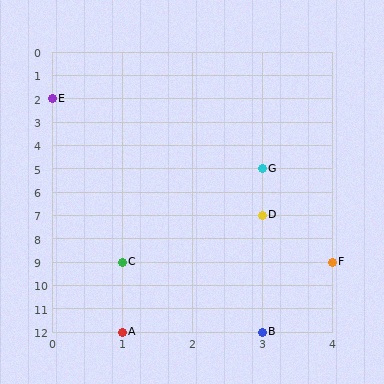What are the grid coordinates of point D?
Point D is at grid coordinates (3, 7).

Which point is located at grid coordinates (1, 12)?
Point A is at (1, 12).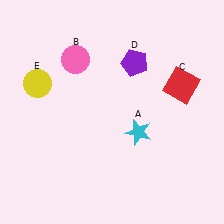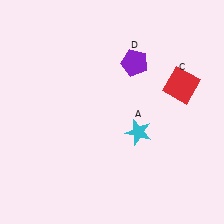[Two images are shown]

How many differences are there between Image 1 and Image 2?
There are 2 differences between the two images.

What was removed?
The yellow circle (E), the pink circle (B) were removed in Image 2.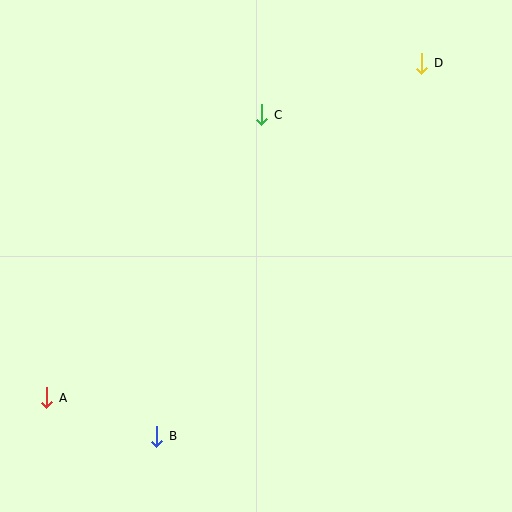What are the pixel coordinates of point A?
Point A is at (47, 398).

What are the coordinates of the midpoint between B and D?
The midpoint between B and D is at (289, 250).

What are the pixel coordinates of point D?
Point D is at (422, 63).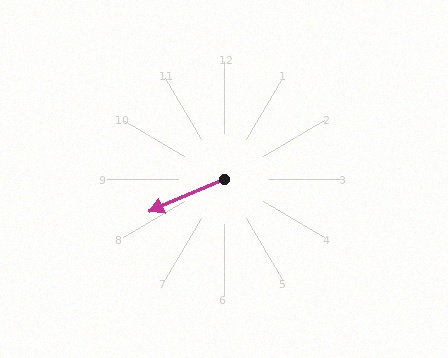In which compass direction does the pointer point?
Southwest.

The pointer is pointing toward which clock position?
Roughly 8 o'clock.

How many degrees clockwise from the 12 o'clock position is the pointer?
Approximately 247 degrees.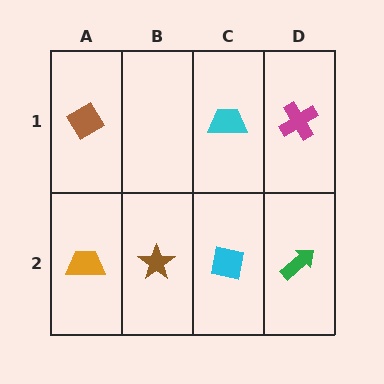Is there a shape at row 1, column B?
No, that cell is empty.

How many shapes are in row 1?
3 shapes.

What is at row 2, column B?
A brown star.